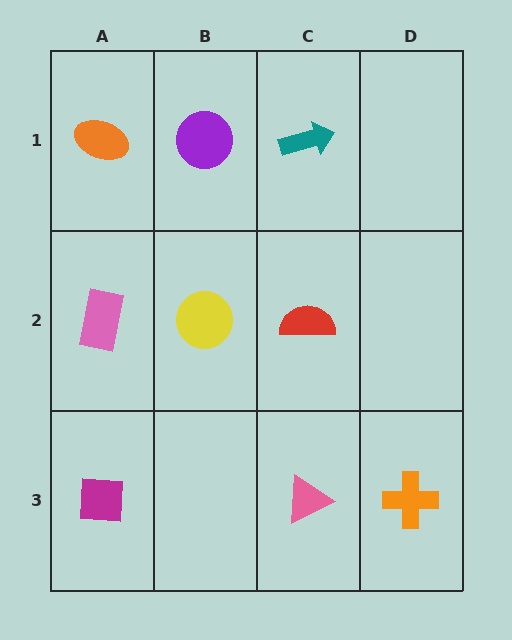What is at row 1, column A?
An orange ellipse.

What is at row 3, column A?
A magenta square.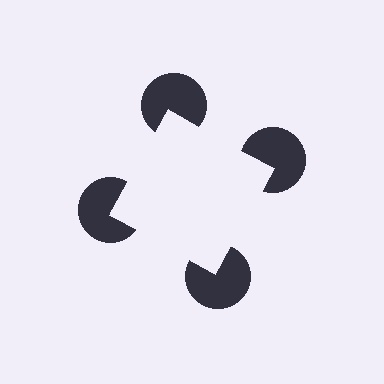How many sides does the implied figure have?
4 sides.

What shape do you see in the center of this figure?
An illusory square — its edges are inferred from the aligned wedge cuts in the pac-man discs, not physically drawn.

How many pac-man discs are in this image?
There are 4 — one at each vertex of the illusory square.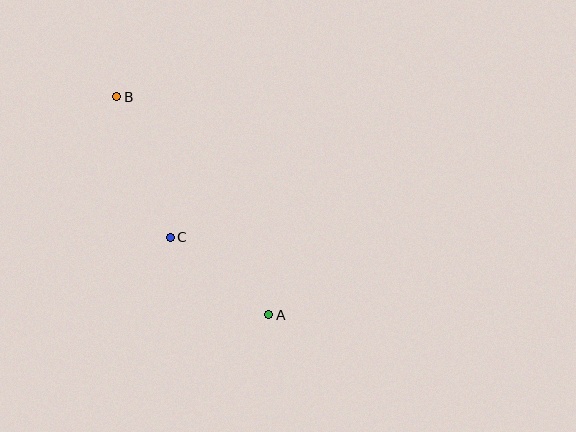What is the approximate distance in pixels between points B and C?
The distance between B and C is approximately 150 pixels.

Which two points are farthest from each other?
Points A and B are farthest from each other.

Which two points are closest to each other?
Points A and C are closest to each other.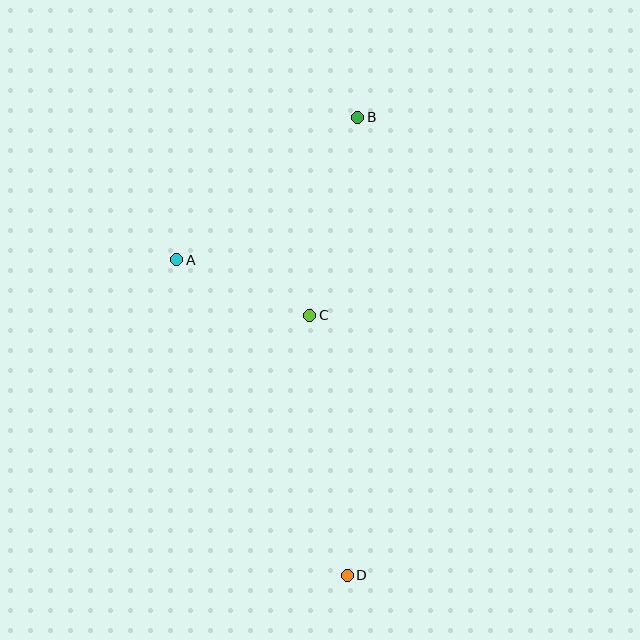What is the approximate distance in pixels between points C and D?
The distance between C and D is approximately 262 pixels.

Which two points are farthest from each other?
Points B and D are farthest from each other.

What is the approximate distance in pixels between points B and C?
The distance between B and C is approximately 204 pixels.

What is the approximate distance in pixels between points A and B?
The distance between A and B is approximately 231 pixels.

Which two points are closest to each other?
Points A and C are closest to each other.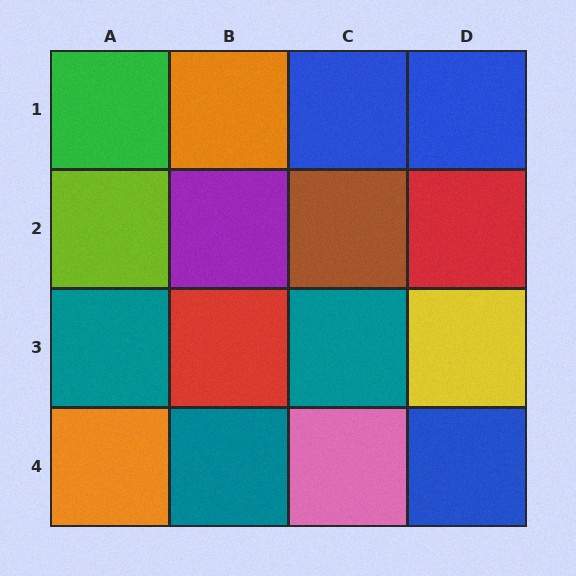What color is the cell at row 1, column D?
Blue.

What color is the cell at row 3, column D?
Yellow.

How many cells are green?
1 cell is green.